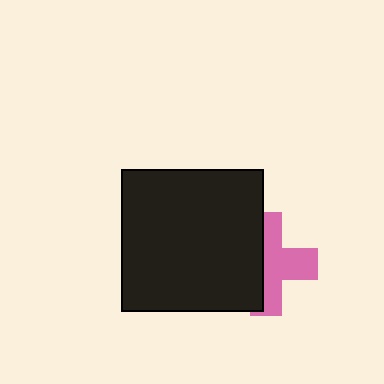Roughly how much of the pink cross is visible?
About half of it is visible (roughly 55%).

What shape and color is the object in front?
The object in front is a black square.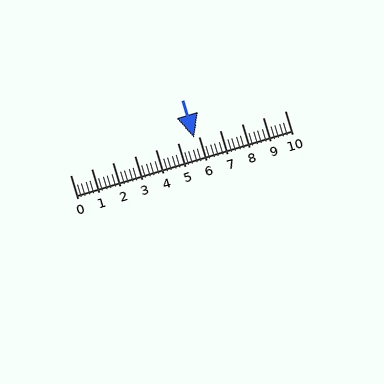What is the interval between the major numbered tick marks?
The major tick marks are spaced 1 units apart.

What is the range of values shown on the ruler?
The ruler shows values from 0 to 10.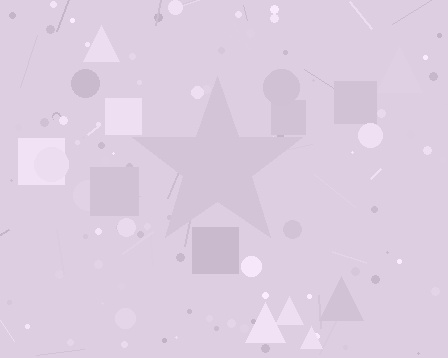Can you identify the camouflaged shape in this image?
The camouflaged shape is a star.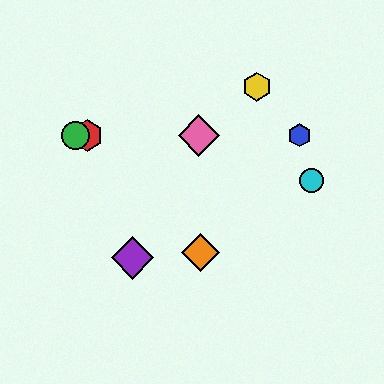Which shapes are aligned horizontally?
The red hexagon, the blue hexagon, the green circle, the pink diamond are aligned horizontally.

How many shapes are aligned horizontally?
4 shapes (the red hexagon, the blue hexagon, the green circle, the pink diamond) are aligned horizontally.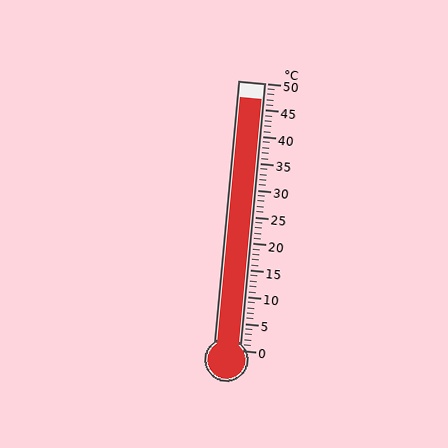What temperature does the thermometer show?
The thermometer shows approximately 47°C.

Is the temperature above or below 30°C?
The temperature is above 30°C.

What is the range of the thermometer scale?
The thermometer scale ranges from 0°C to 50°C.